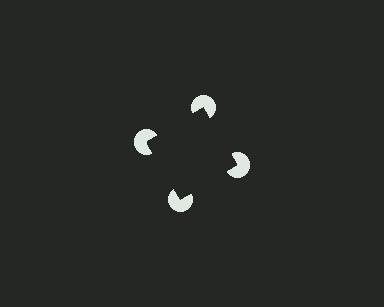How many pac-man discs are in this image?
There are 4 — one at each vertex of the illusory square.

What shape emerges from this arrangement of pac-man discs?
An illusory square — its edges are inferred from the aligned wedge cuts in the pac-man discs, not physically drawn.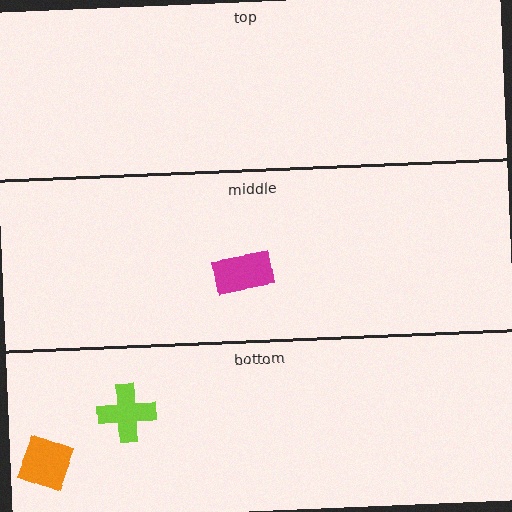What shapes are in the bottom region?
The lime cross, the orange square.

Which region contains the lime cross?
The bottom region.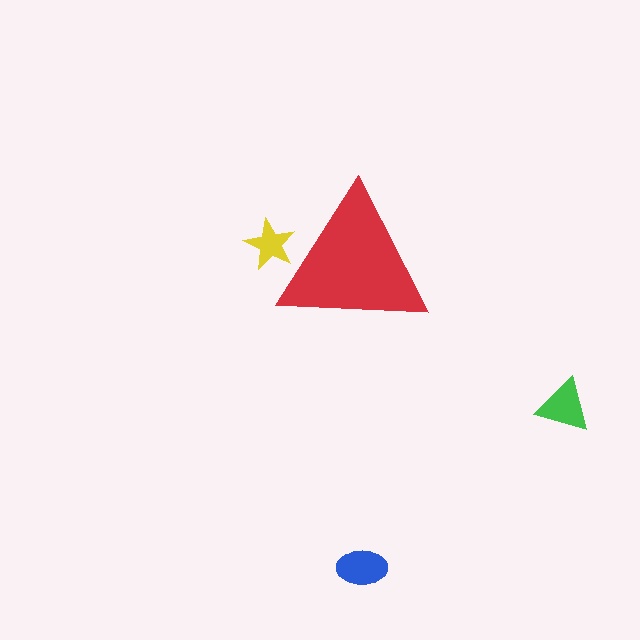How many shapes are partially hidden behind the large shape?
1 shape is partially hidden.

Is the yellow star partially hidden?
Yes, the yellow star is partially hidden behind the red triangle.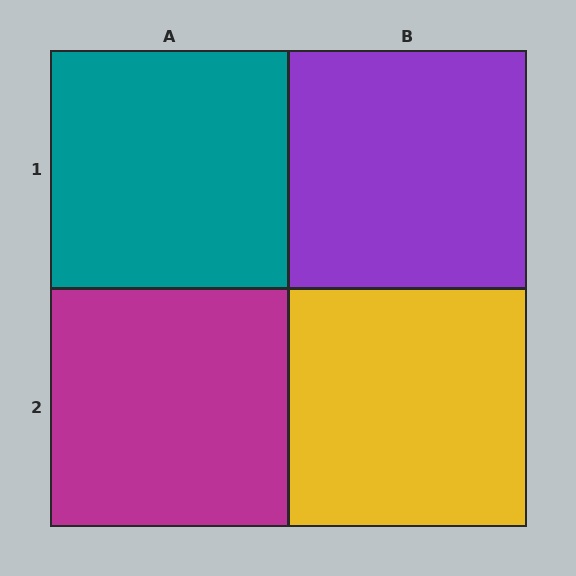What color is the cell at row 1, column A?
Teal.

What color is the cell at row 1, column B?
Purple.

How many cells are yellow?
1 cell is yellow.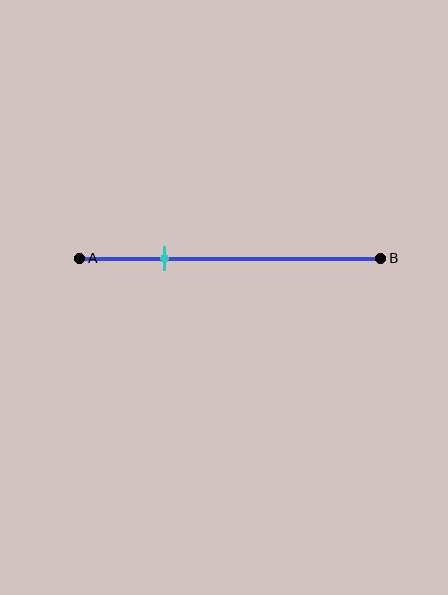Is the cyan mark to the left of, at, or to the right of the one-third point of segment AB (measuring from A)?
The cyan mark is to the left of the one-third point of segment AB.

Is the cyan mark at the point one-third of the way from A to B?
No, the mark is at about 30% from A, not at the 33% one-third point.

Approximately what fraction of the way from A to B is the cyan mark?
The cyan mark is approximately 30% of the way from A to B.